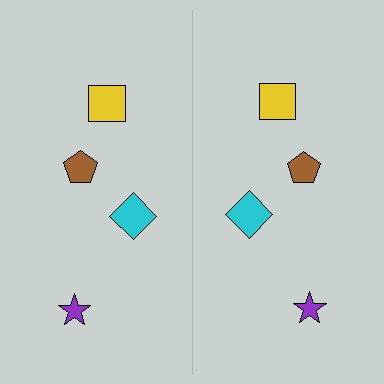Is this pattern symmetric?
Yes, this pattern has bilateral (reflection) symmetry.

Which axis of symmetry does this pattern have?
The pattern has a vertical axis of symmetry running through the center of the image.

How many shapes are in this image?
There are 8 shapes in this image.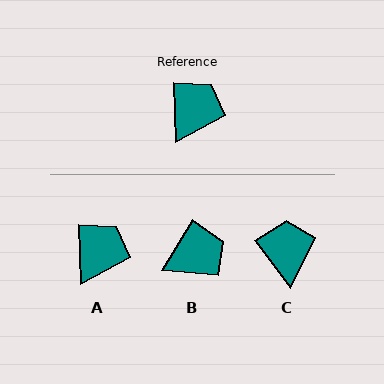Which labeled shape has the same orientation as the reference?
A.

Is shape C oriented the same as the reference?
No, it is off by about 35 degrees.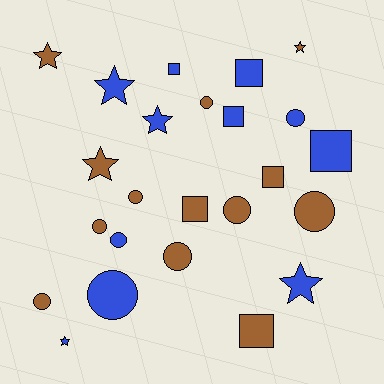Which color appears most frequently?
Brown, with 13 objects.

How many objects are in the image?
There are 24 objects.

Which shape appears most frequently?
Circle, with 10 objects.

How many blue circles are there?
There are 3 blue circles.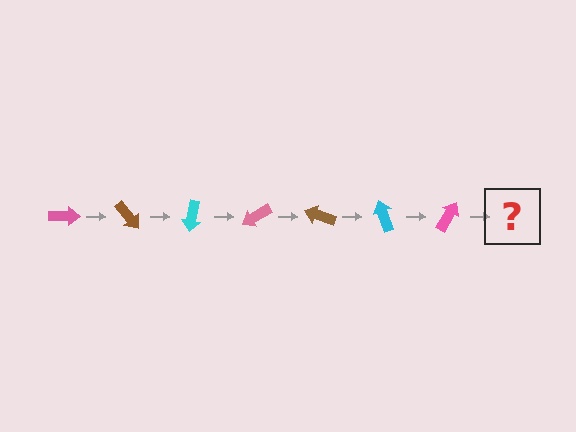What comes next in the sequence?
The next element should be a brown arrow, rotated 350 degrees from the start.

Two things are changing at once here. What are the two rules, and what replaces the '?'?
The two rules are that it rotates 50 degrees each step and the color cycles through pink, brown, and cyan. The '?' should be a brown arrow, rotated 350 degrees from the start.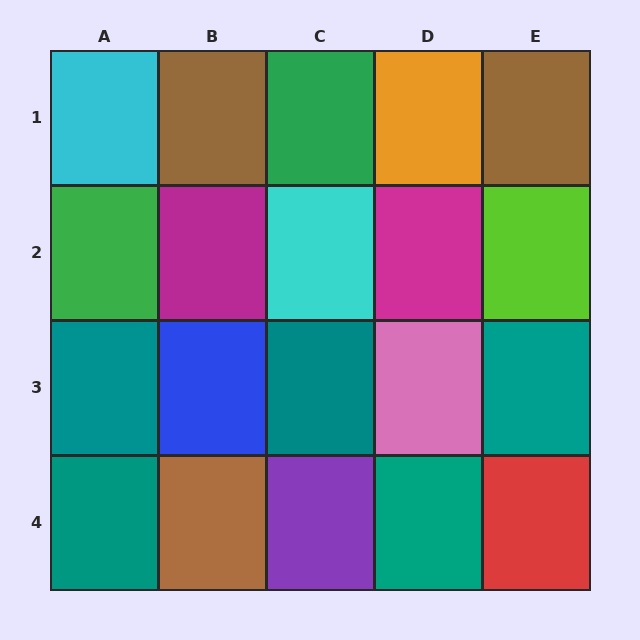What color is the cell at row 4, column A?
Teal.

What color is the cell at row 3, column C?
Teal.